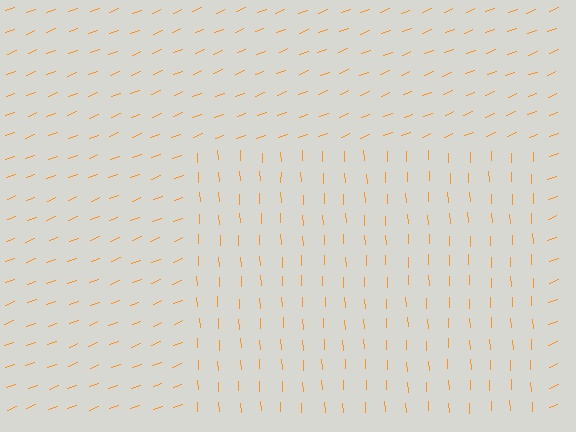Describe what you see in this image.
The image is filled with small orange line segments. A rectangle region in the image has lines oriented differently from the surrounding lines, creating a visible texture boundary.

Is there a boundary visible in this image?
Yes, there is a texture boundary formed by a change in line orientation.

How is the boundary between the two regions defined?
The boundary is defined purely by a change in line orientation (approximately 71 degrees difference). All lines are the same color and thickness.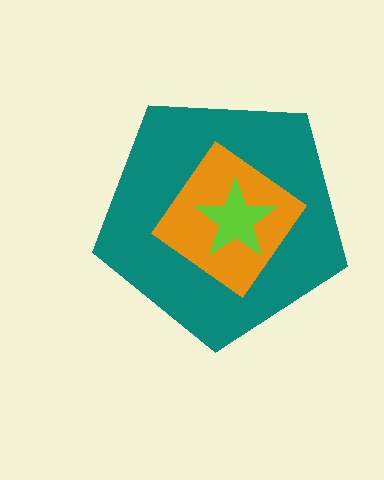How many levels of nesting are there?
3.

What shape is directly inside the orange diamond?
The lime star.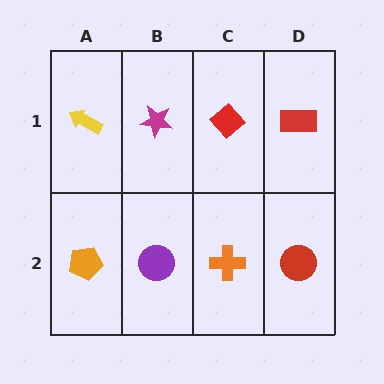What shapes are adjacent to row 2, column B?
A magenta star (row 1, column B), an orange pentagon (row 2, column A), an orange cross (row 2, column C).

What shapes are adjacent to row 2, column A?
A yellow arrow (row 1, column A), a purple circle (row 2, column B).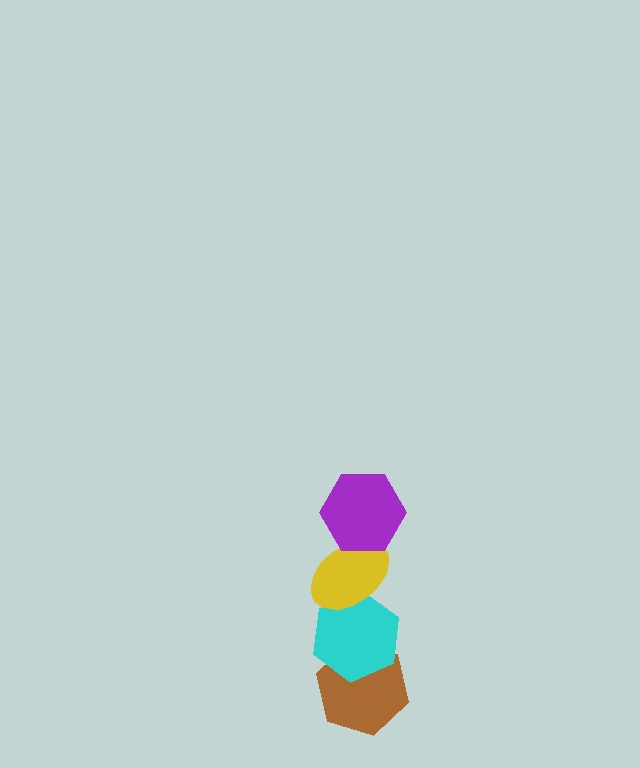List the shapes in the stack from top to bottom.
From top to bottom: the purple hexagon, the yellow ellipse, the cyan hexagon, the brown hexagon.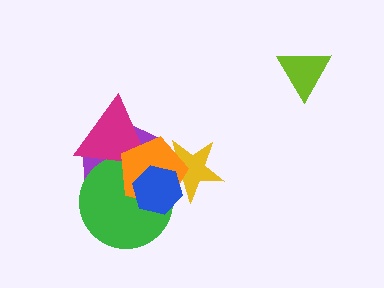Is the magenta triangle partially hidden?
Yes, it is partially covered by another shape.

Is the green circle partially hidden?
Yes, it is partially covered by another shape.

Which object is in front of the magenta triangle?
The orange pentagon is in front of the magenta triangle.